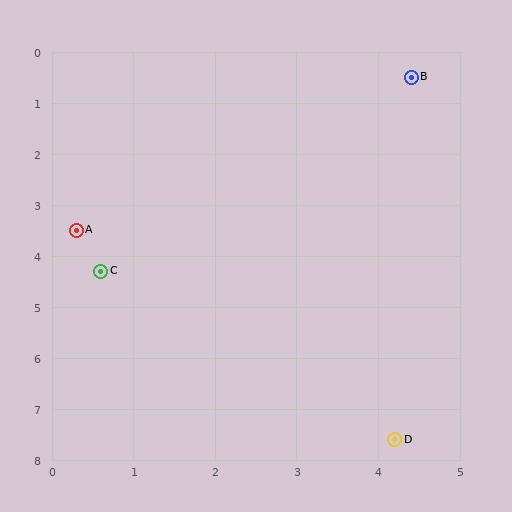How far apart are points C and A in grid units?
Points C and A are about 0.9 grid units apart.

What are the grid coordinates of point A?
Point A is at approximately (0.3, 3.5).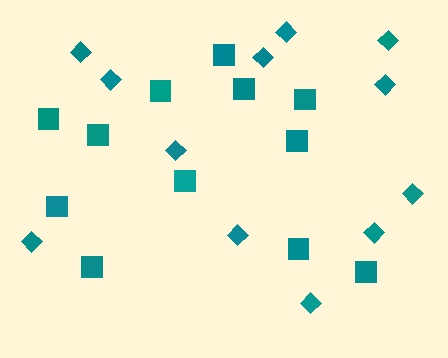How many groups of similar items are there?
There are 2 groups: one group of diamonds (12) and one group of squares (12).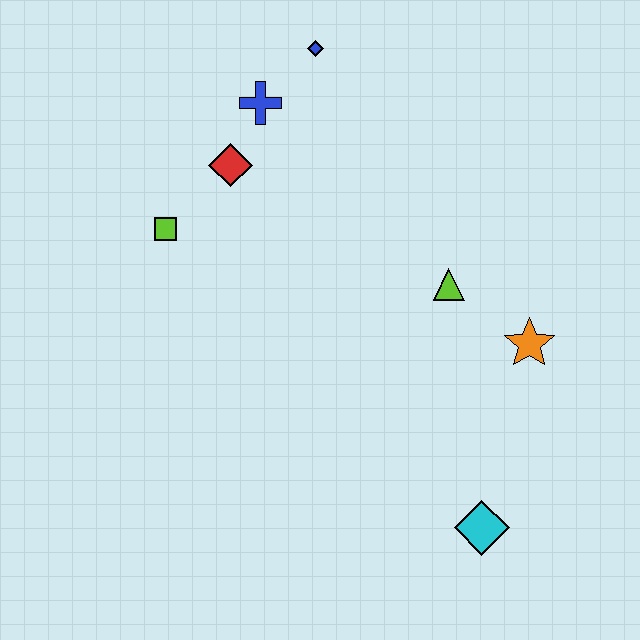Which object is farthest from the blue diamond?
The cyan diamond is farthest from the blue diamond.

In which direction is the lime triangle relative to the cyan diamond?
The lime triangle is above the cyan diamond.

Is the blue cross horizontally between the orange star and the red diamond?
Yes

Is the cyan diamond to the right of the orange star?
No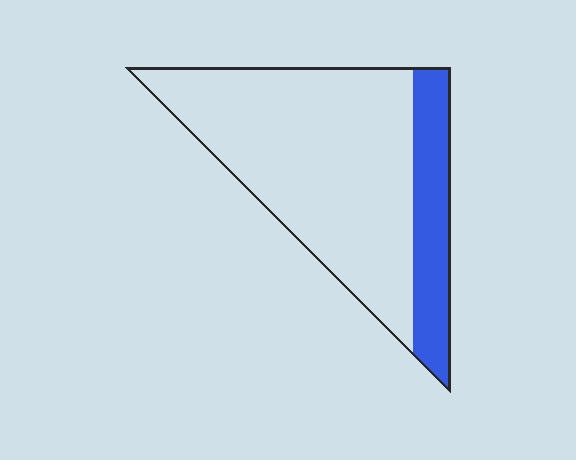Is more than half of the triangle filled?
No.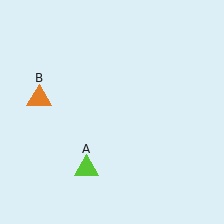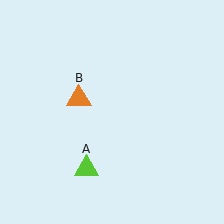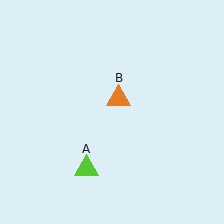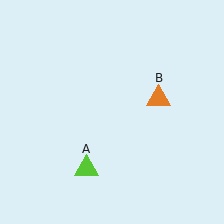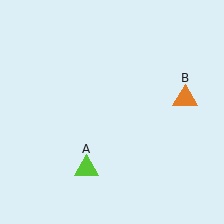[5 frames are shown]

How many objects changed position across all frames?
1 object changed position: orange triangle (object B).